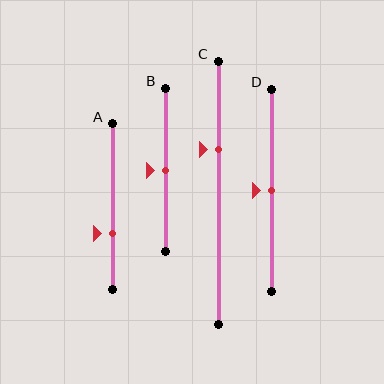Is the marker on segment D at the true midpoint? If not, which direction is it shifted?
Yes, the marker on segment D is at the true midpoint.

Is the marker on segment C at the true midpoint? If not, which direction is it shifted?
No, the marker on segment C is shifted upward by about 16% of the segment length.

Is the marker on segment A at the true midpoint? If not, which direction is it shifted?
No, the marker on segment A is shifted downward by about 16% of the segment length.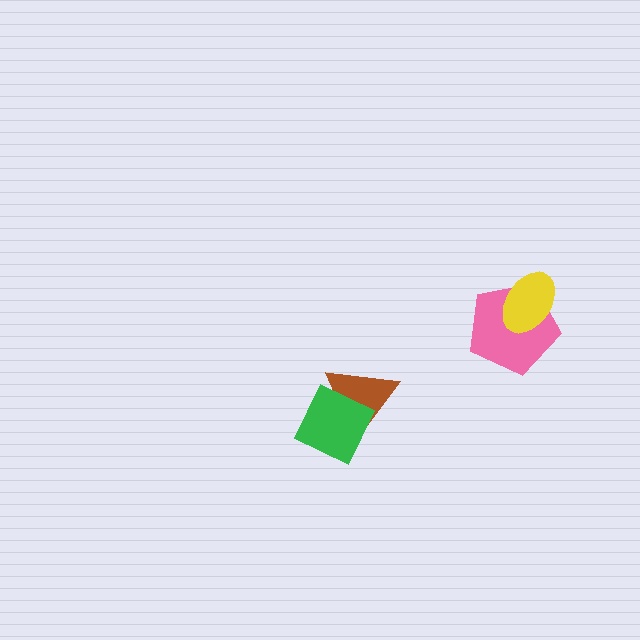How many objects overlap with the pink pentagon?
1 object overlaps with the pink pentagon.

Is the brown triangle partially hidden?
Yes, it is partially covered by another shape.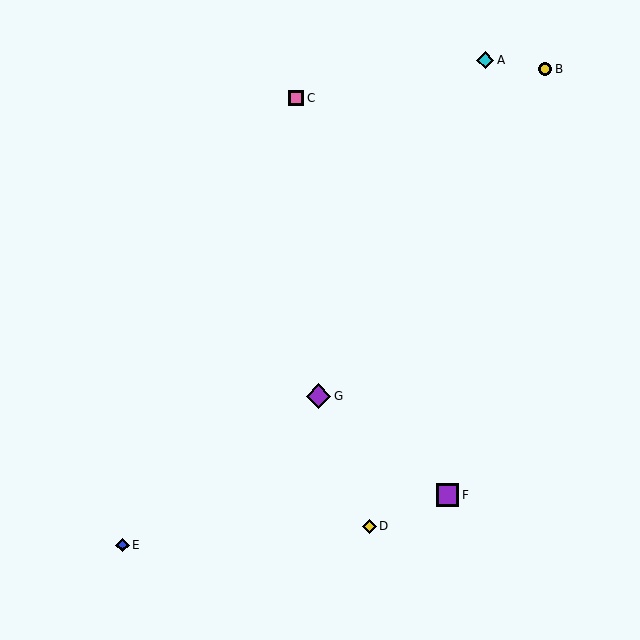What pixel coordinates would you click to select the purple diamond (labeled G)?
Click at (319, 396) to select the purple diamond G.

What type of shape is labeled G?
Shape G is a purple diamond.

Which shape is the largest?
The purple diamond (labeled G) is the largest.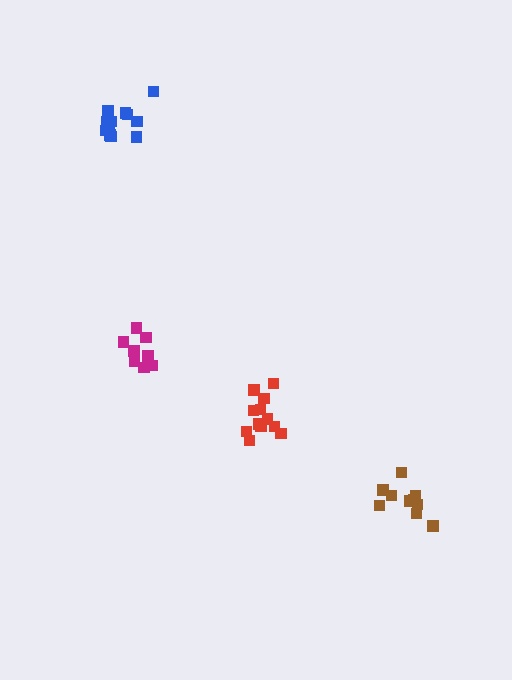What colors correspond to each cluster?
The clusters are colored: blue, brown, red, magenta.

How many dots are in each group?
Group 1: 12 dots, Group 2: 11 dots, Group 3: 12 dots, Group 4: 8 dots (43 total).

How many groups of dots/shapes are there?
There are 4 groups.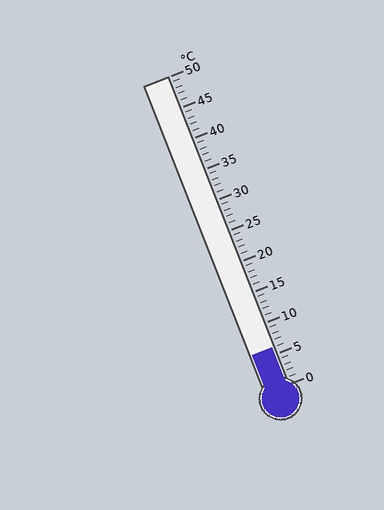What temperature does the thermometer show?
The thermometer shows approximately 6°C.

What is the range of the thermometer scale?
The thermometer scale ranges from 0°C to 50°C.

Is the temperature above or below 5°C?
The temperature is above 5°C.